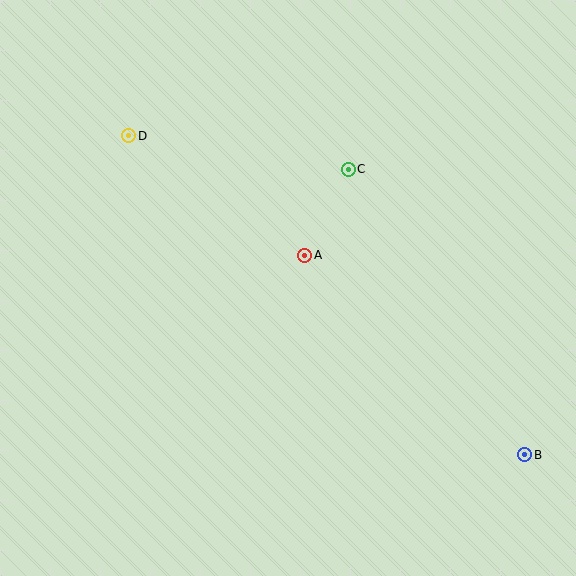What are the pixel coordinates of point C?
Point C is at (348, 169).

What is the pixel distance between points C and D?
The distance between C and D is 222 pixels.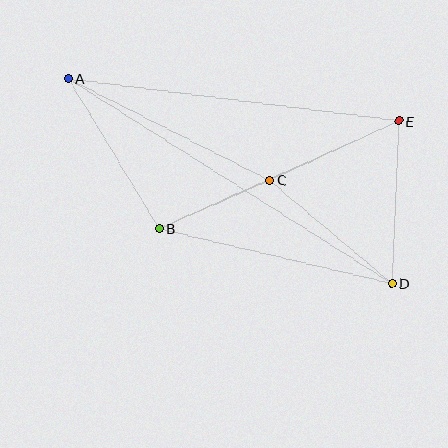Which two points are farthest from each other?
Points A and D are farthest from each other.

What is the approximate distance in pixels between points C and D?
The distance between C and D is approximately 160 pixels.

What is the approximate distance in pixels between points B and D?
The distance between B and D is approximately 239 pixels.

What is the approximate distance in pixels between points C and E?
The distance between C and E is approximately 142 pixels.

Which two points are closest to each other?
Points B and C are closest to each other.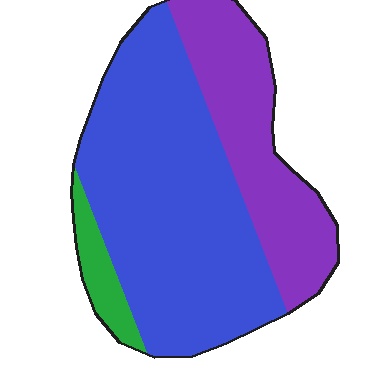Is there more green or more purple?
Purple.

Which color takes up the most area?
Blue, at roughly 60%.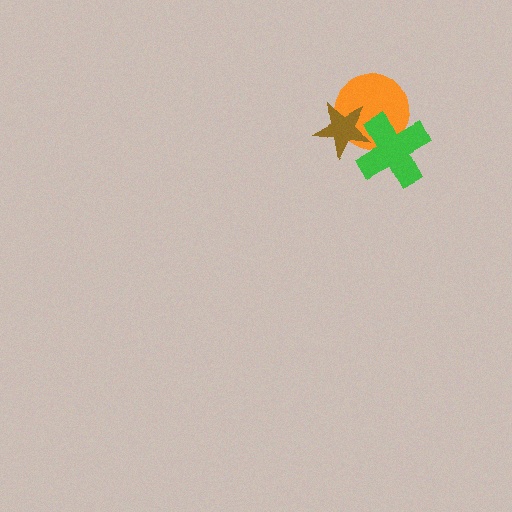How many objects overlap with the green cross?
2 objects overlap with the green cross.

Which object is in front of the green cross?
The brown star is in front of the green cross.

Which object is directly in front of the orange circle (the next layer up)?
The green cross is directly in front of the orange circle.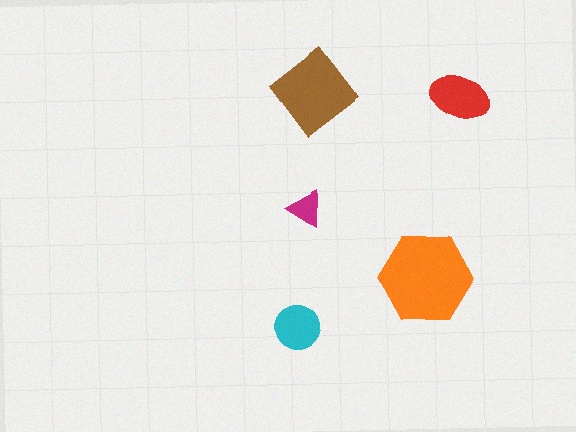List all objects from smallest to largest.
The magenta triangle, the cyan circle, the red ellipse, the brown diamond, the orange hexagon.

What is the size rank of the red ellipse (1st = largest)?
3rd.